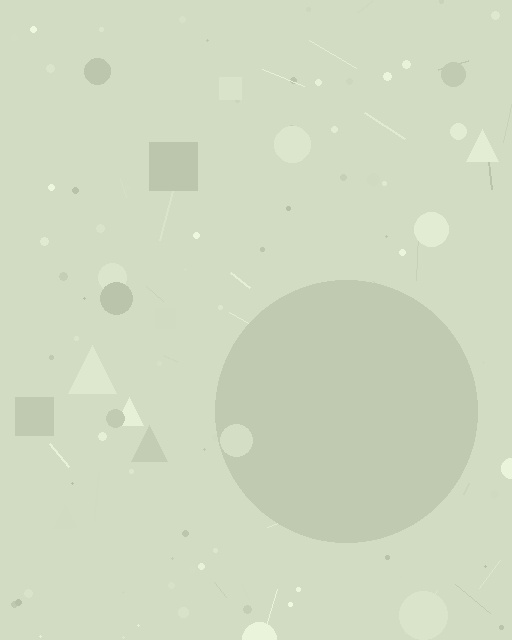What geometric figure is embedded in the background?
A circle is embedded in the background.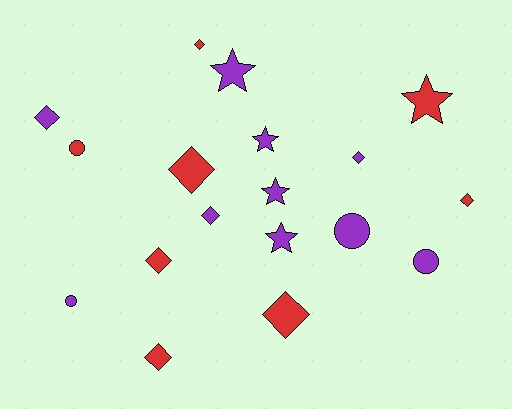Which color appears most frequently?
Purple, with 10 objects.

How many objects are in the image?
There are 18 objects.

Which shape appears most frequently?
Diamond, with 9 objects.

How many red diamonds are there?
There are 6 red diamonds.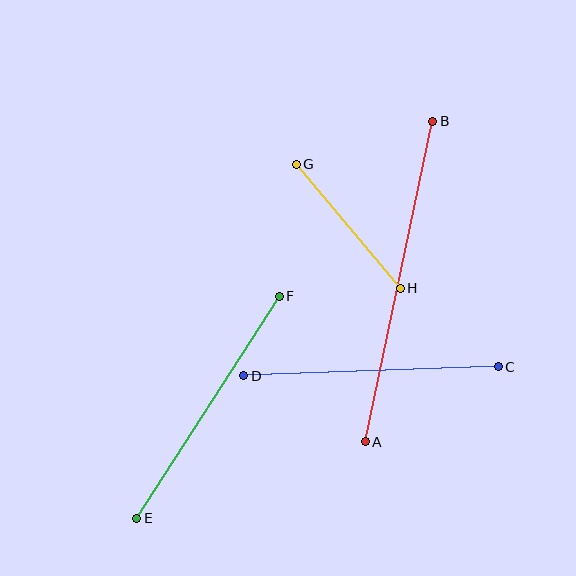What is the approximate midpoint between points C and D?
The midpoint is at approximately (371, 371) pixels.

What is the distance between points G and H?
The distance is approximately 162 pixels.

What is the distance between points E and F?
The distance is approximately 264 pixels.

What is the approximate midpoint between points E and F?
The midpoint is at approximately (208, 407) pixels.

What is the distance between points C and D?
The distance is approximately 255 pixels.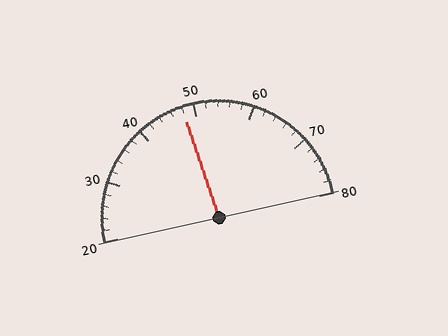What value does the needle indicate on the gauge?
The needle indicates approximately 48.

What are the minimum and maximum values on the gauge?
The gauge ranges from 20 to 80.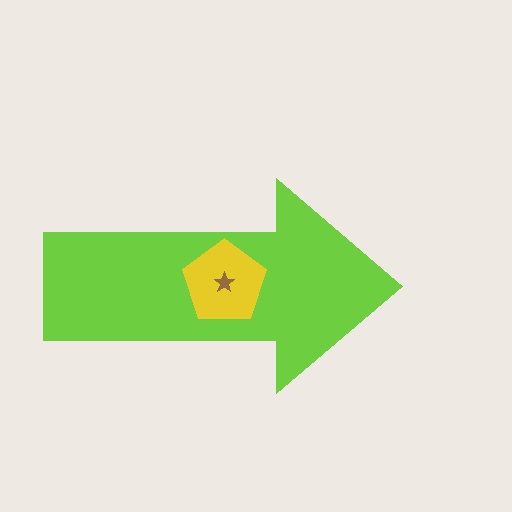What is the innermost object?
The brown star.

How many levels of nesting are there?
3.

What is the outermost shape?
The lime arrow.